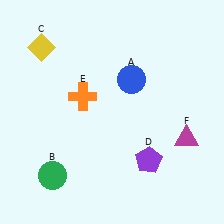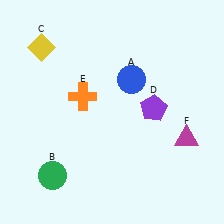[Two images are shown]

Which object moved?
The purple pentagon (D) moved up.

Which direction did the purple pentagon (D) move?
The purple pentagon (D) moved up.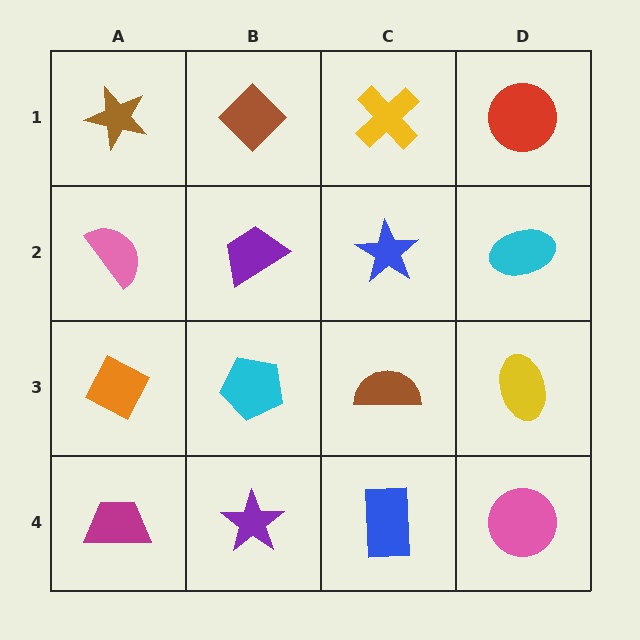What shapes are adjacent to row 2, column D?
A red circle (row 1, column D), a yellow ellipse (row 3, column D), a blue star (row 2, column C).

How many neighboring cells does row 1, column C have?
3.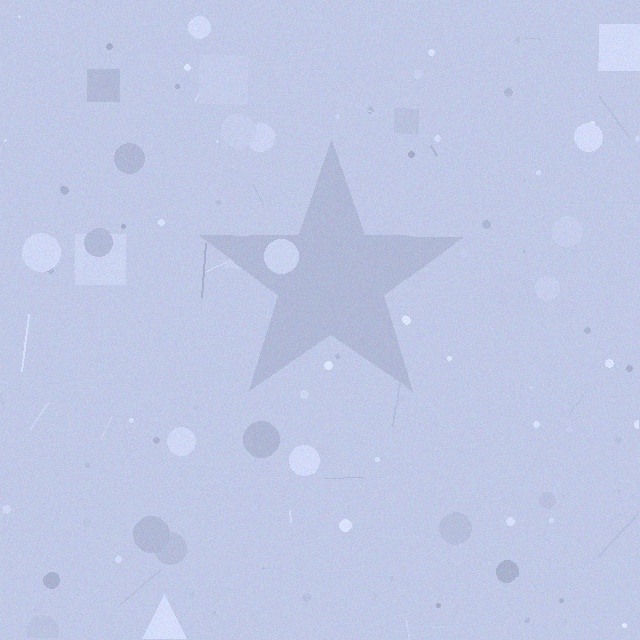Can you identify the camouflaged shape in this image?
The camouflaged shape is a star.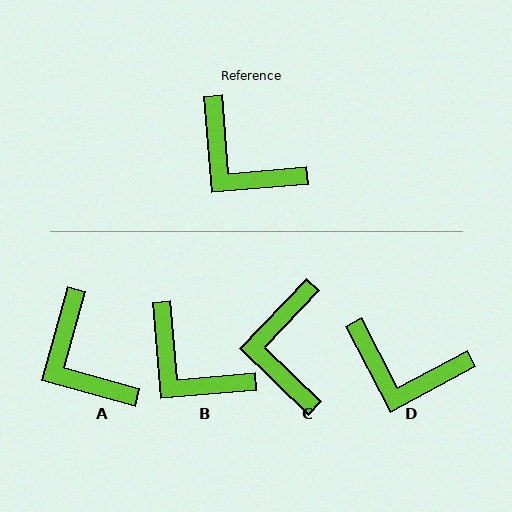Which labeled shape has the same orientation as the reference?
B.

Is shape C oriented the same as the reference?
No, it is off by about 49 degrees.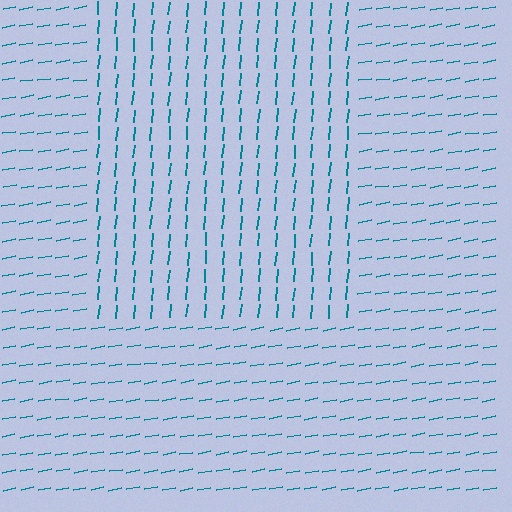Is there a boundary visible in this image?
Yes, there is a texture boundary formed by a change in line orientation.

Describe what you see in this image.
The image is filled with small teal line segments. A rectangle region in the image has lines oriented differently from the surrounding lines, creating a visible texture boundary.